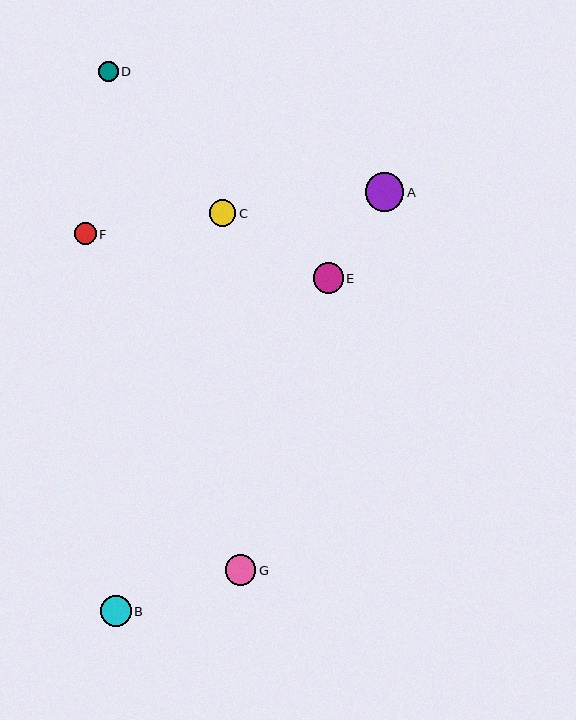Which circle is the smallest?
Circle D is the smallest with a size of approximately 20 pixels.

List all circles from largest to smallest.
From largest to smallest: A, B, G, E, C, F, D.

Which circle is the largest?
Circle A is the largest with a size of approximately 38 pixels.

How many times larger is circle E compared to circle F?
Circle E is approximately 1.4 times the size of circle F.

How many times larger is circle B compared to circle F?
Circle B is approximately 1.5 times the size of circle F.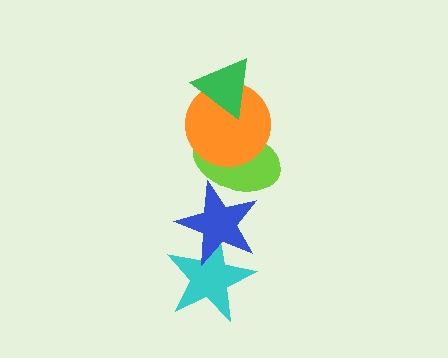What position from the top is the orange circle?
The orange circle is 2nd from the top.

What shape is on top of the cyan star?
The blue star is on top of the cyan star.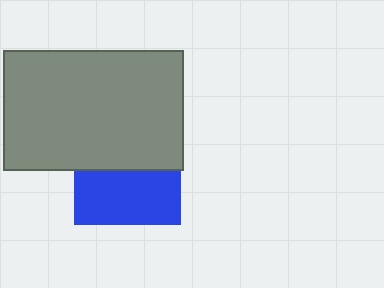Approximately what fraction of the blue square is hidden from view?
Roughly 50% of the blue square is hidden behind the gray rectangle.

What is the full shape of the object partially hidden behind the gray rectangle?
The partially hidden object is a blue square.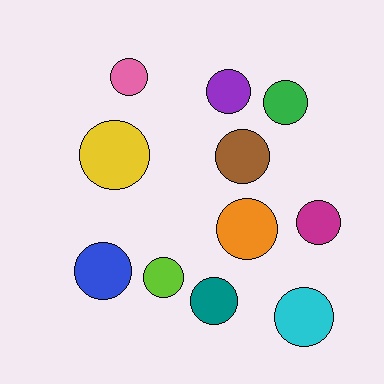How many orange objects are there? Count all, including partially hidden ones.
There is 1 orange object.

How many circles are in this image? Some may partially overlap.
There are 11 circles.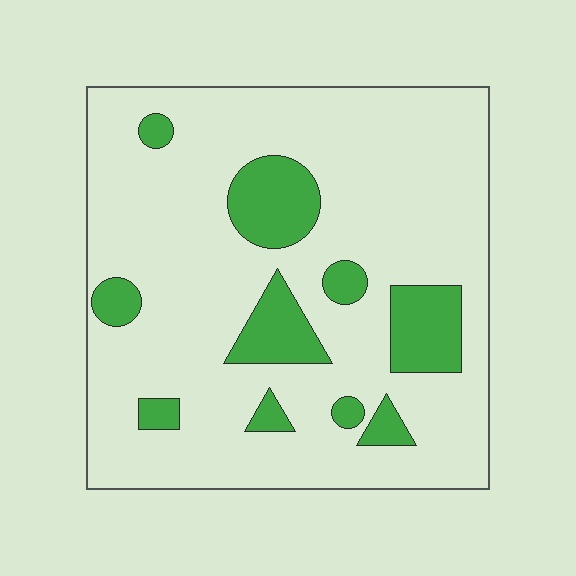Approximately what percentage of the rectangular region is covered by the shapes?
Approximately 15%.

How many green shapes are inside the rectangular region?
10.